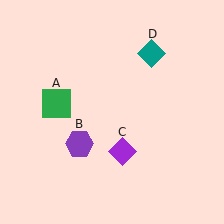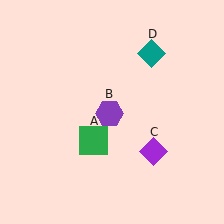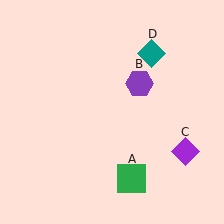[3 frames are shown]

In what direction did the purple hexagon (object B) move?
The purple hexagon (object B) moved up and to the right.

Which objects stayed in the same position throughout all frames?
Teal diamond (object D) remained stationary.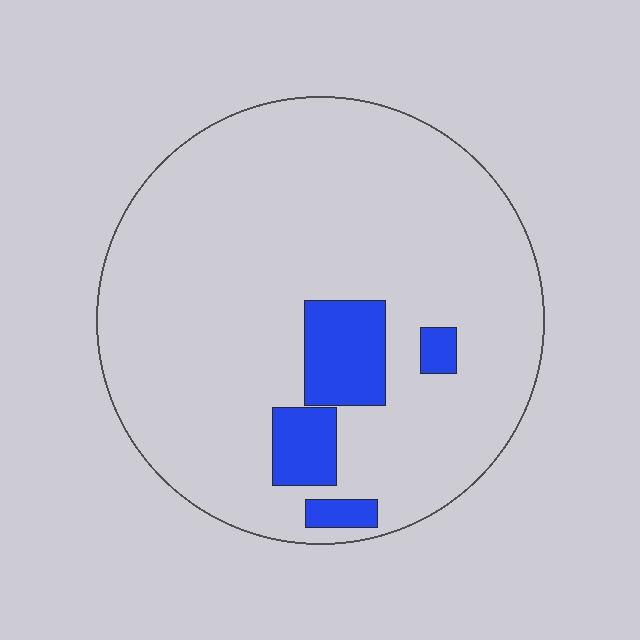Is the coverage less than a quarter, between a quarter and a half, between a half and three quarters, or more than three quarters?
Less than a quarter.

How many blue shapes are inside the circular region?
4.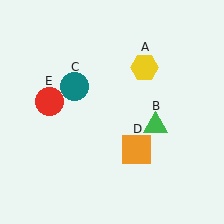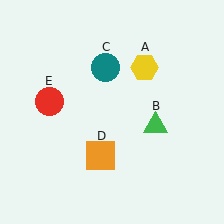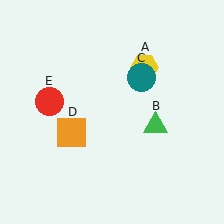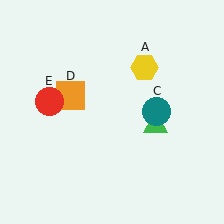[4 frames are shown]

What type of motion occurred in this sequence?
The teal circle (object C), orange square (object D) rotated clockwise around the center of the scene.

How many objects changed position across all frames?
2 objects changed position: teal circle (object C), orange square (object D).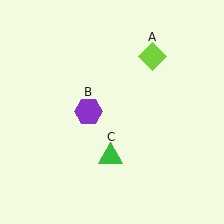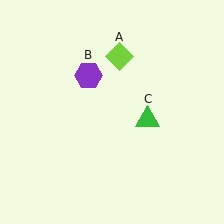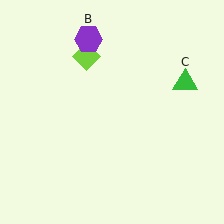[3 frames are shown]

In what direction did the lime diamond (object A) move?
The lime diamond (object A) moved left.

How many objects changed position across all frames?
3 objects changed position: lime diamond (object A), purple hexagon (object B), green triangle (object C).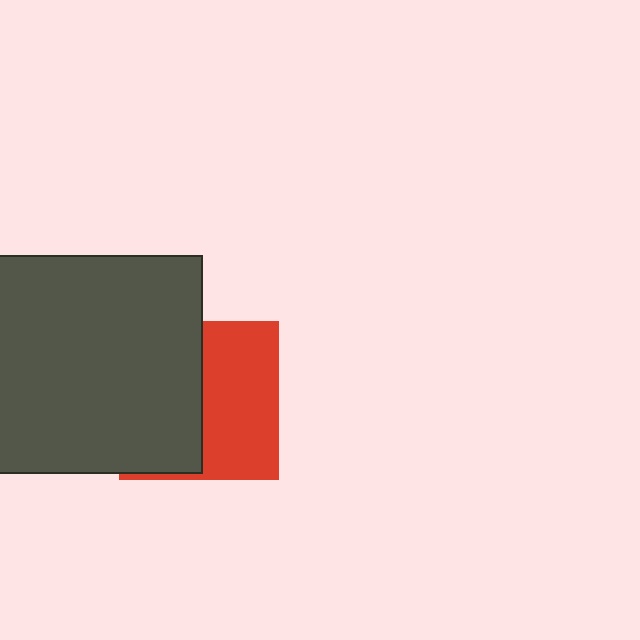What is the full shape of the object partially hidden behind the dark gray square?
The partially hidden object is a red square.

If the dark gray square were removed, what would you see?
You would see the complete red square.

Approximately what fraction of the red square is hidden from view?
Roughly 51% of the red square is hidden behind the dark gray square.